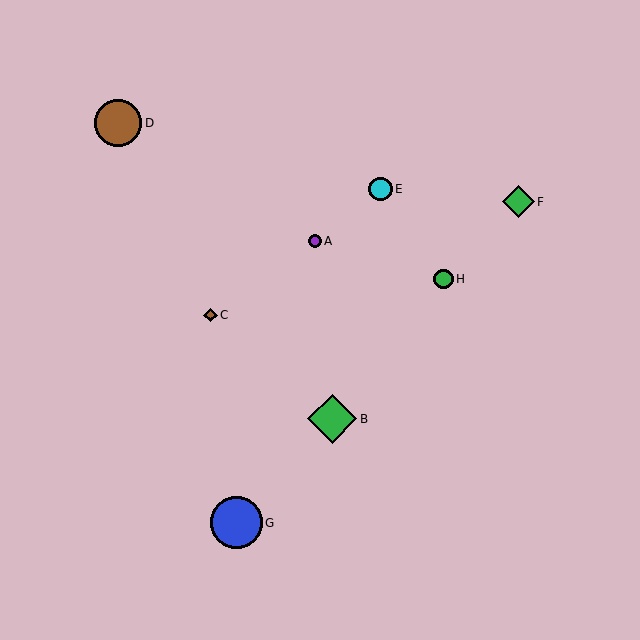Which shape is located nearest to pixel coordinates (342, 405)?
The green diamond (labeled B) at (332, 419) is nearest to that location.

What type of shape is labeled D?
Shape D is a brown circle.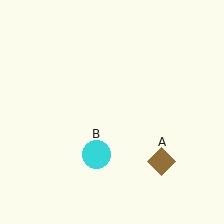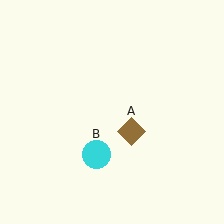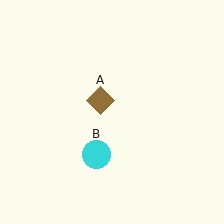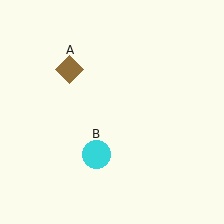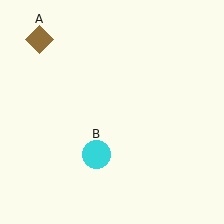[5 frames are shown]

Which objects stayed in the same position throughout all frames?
Cyan circle (object B) remained stationary.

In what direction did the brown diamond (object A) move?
The brown diamond (object A) moved up and to the left.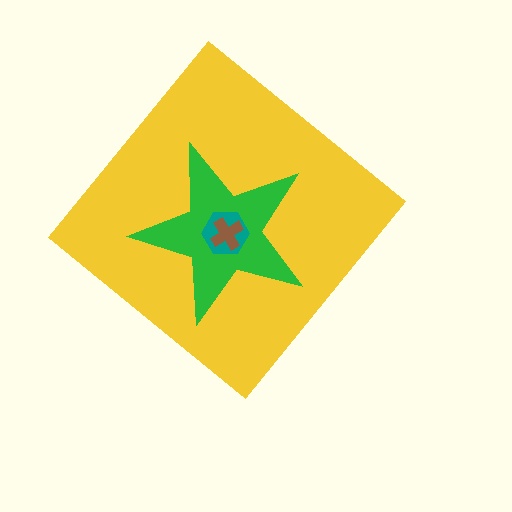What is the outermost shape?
The yellow diamond.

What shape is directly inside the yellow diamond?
The green star.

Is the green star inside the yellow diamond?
Yes.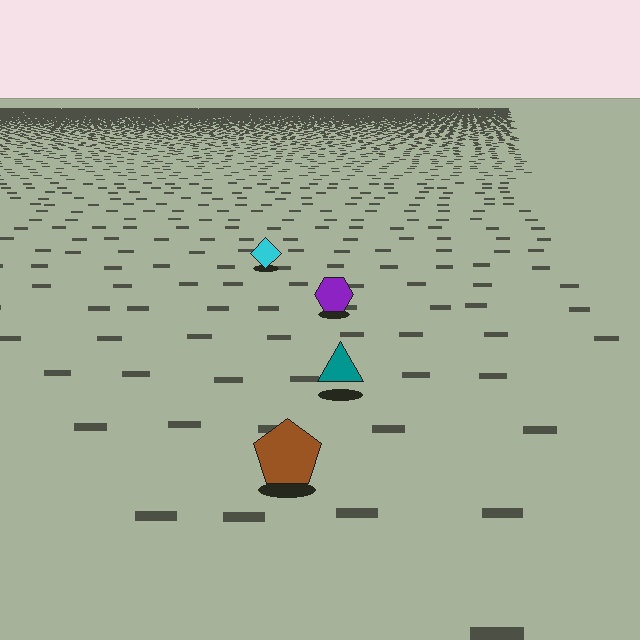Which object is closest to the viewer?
The brown pentagon is closest. The texture marks near it are larger and more spread out.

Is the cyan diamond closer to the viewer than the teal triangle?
No. The teal triangle is closer — you can tell from the texture gradient: the ground texture is coarser near it.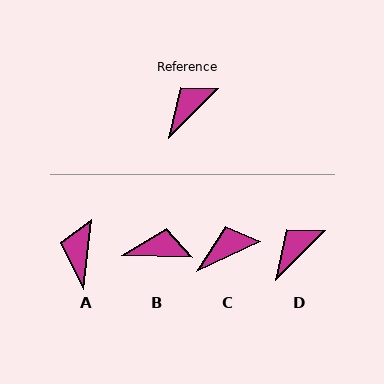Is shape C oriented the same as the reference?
No, it is off by about 21 degrees.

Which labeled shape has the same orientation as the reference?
D.